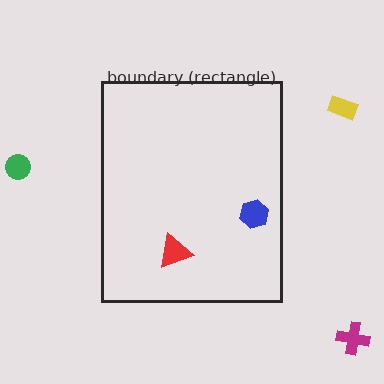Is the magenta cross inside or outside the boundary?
Outside.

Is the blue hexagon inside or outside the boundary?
Inside.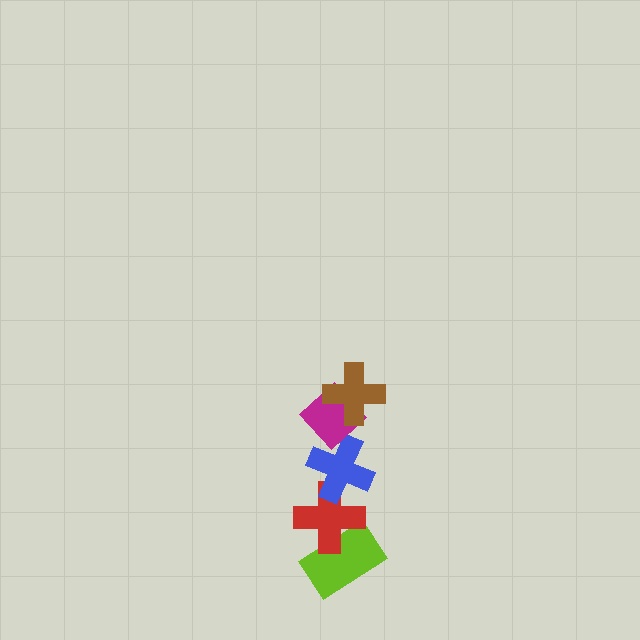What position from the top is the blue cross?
The blue cross is 3rd from the top.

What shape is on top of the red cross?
The blue cross is on top of the red cross.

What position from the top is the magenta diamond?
The magenta diamond is 2nd from the top.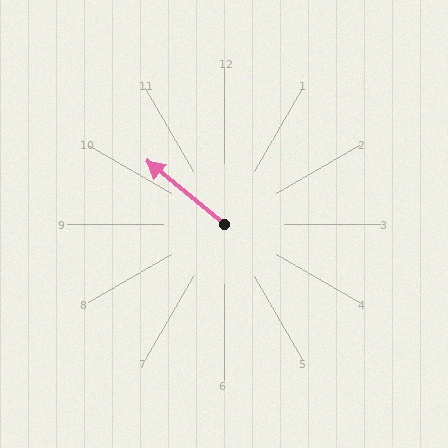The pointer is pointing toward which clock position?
Roughly 10 o'clock.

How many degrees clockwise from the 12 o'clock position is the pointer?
Approximately 309 degrees.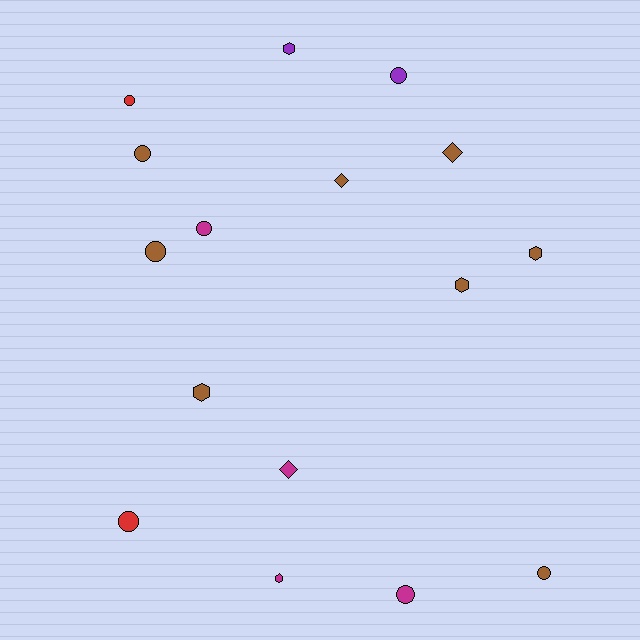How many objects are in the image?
There are 16 objects.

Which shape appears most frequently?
Circle, with 8 objects.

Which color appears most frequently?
Brown, with 8 objects.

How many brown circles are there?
There are 3 brown circles.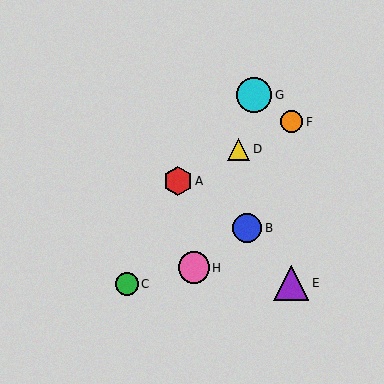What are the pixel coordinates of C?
Object C is at (127, 284).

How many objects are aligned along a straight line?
3 objects (A, D, F) are aligned along a straight line.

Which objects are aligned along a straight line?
Objects A, D, F are aligned along a straight line.